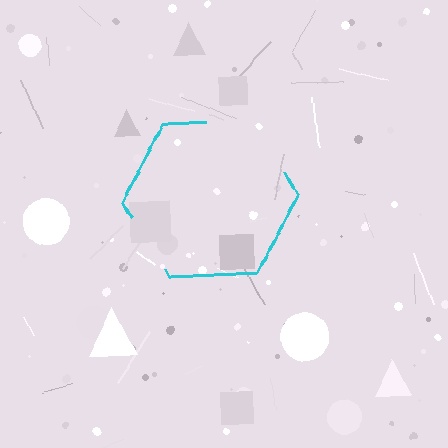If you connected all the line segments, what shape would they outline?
They would outline a hexagon.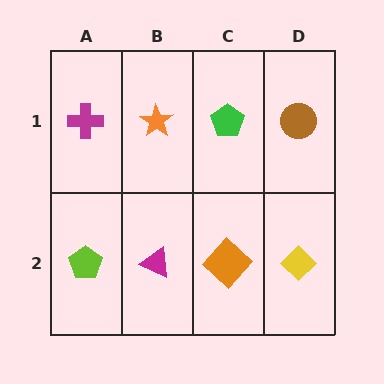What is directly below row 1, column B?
A magenta triangle.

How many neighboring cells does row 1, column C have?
3.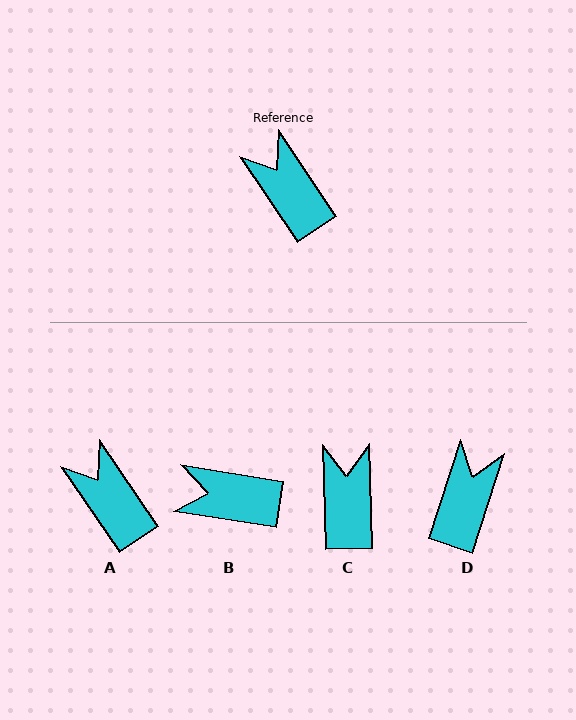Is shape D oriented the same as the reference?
No, it is off by about 52 degrees.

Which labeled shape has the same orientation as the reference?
A.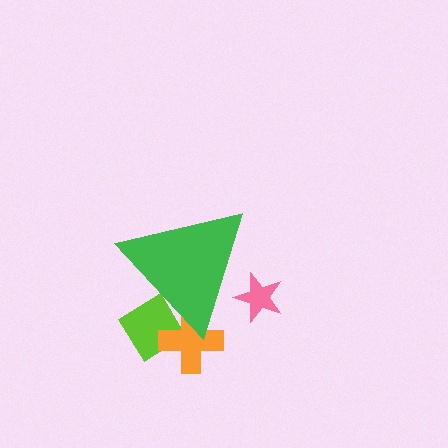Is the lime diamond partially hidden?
Yes, the lime diamond is partially hidden behind the green triangle.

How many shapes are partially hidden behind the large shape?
3 shapes are partially hidden.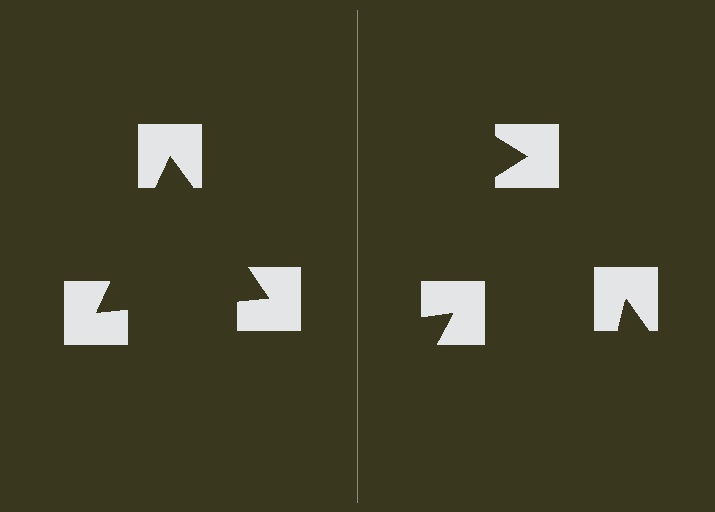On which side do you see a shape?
An illusory triangle appears on the left side. On the right side the wedge cuts are rotated, so no coherent shape forms.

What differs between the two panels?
The notched squares are positioned identically on both sides; only the wedge orientations differ. On the left they align to a triangle; on the right they are misaligned.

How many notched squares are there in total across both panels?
6 — 3 on each side.